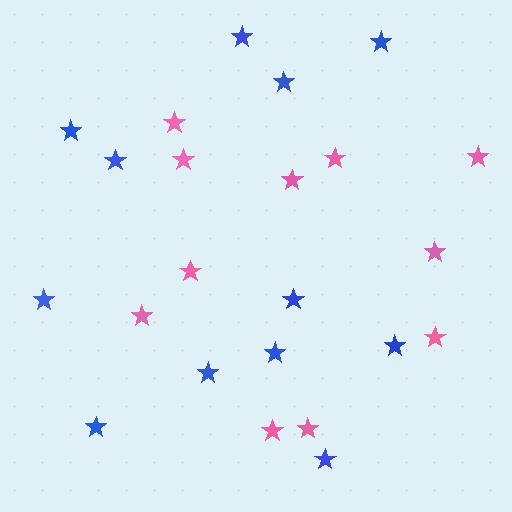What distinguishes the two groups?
There are 2 groups: one group of blue stars (12) and one group of pink stars (11).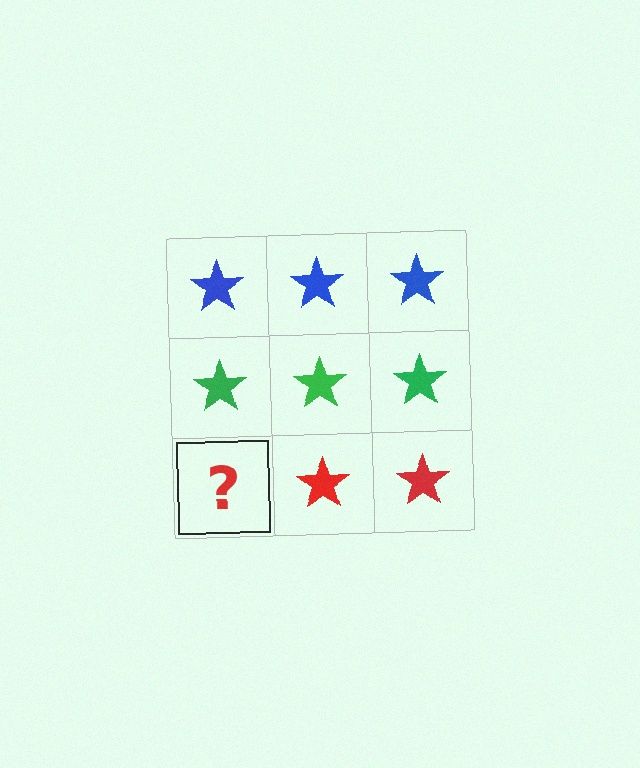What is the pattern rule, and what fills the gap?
The rule is that each row has a consistent color. The gap should be filled with a red star.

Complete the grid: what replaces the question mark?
The question mark should be replaced with a red star.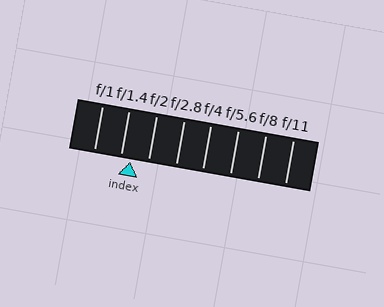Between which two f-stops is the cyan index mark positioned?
The index mark is between f/1.4 and f/2.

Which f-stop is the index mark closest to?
The index mark is closest to f/1.4.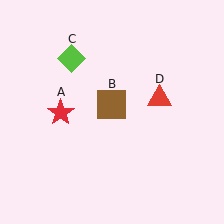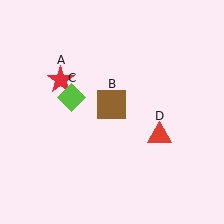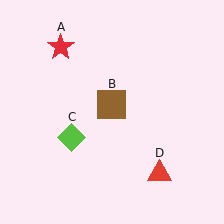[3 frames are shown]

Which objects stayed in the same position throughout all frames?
Brown square (object B) remained stationary.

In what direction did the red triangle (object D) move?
The red triangle (object D) moved down.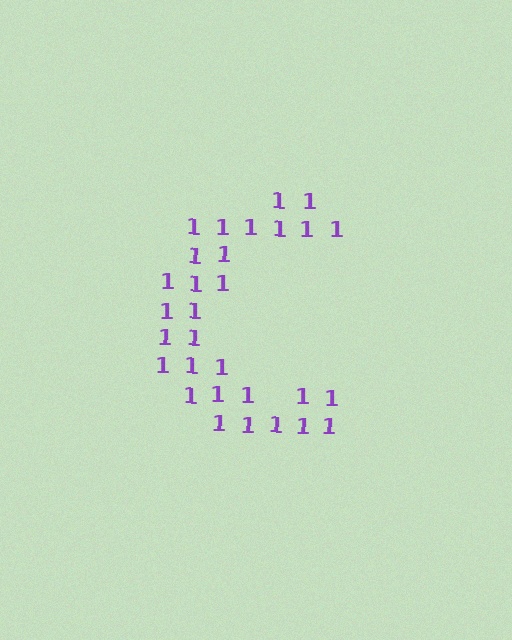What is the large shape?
The large shape is the letter C.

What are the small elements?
The small elements are digit 1's.